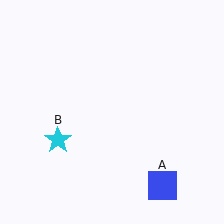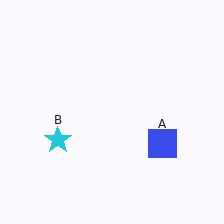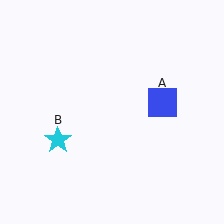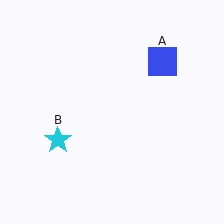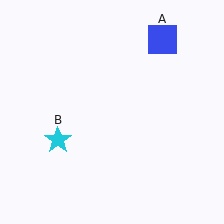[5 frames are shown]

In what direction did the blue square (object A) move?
The blue square (object A) moved up.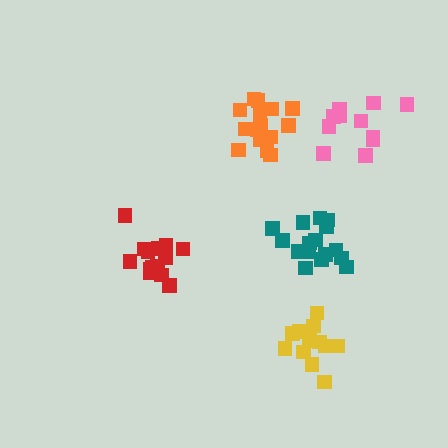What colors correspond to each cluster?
The clusters are colored: pink, orange, teal, red, yellow.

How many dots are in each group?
Group 1: 11 dots, Group 2: 16 dots, Group 3: 16 dots, Group 4: 15 dots, Group 5: 12 dots (70 total).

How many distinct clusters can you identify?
There are 5 distinct clusters.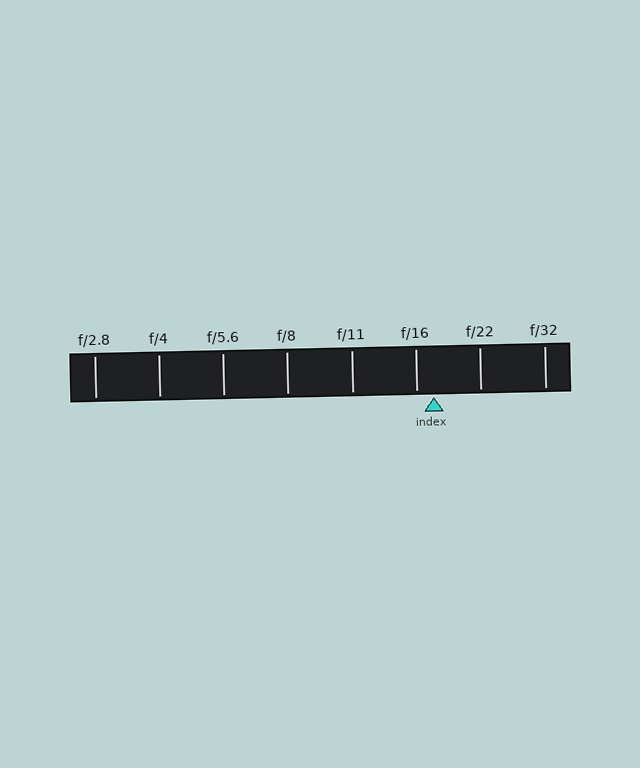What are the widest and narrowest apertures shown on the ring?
The widest aperture shown is f/2.8 and the narrowest is f/32.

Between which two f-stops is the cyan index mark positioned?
The index mark is between f/16 and f/22.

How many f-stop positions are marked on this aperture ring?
There are 8 f-stop positions marked.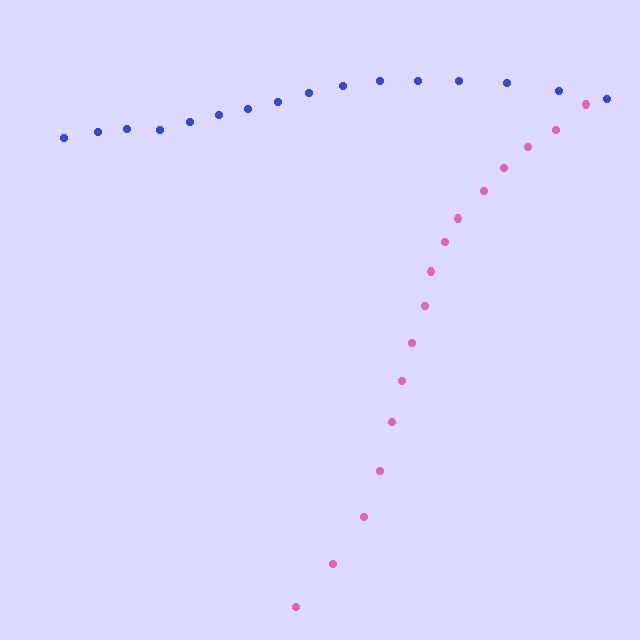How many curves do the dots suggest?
There are 2 distinct paths.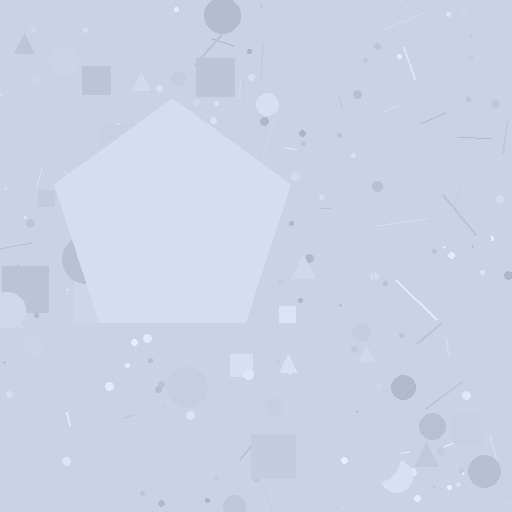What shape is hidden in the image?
A pentagon is hidden in the image.